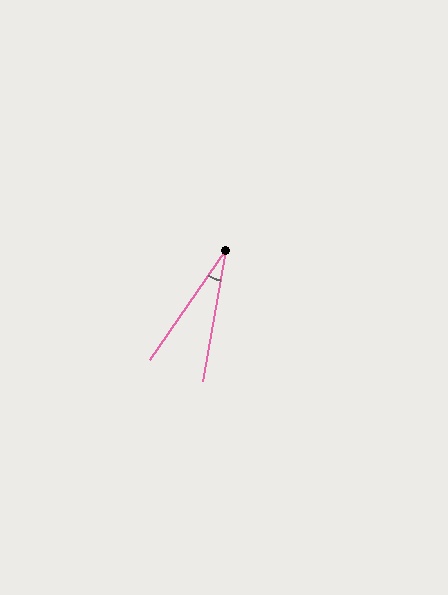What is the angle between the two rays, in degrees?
Approximately 25 degrees.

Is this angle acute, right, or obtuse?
It is acute.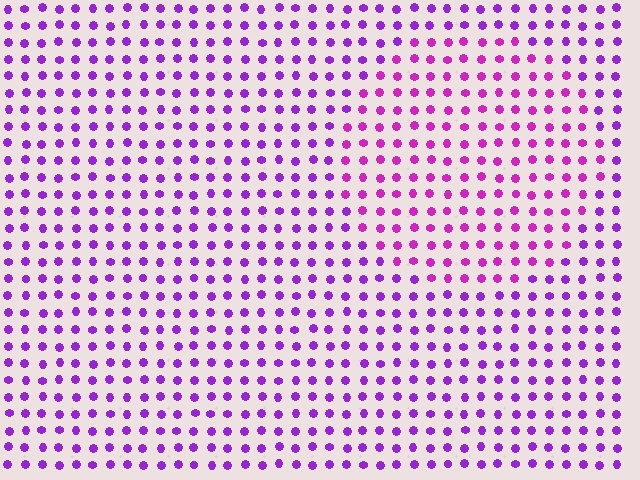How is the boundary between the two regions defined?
The boundary is defined purely by a slight shift in hue (about 27 degrees). Spacing, size, and orientation are identical on both sides.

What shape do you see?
I see a circle.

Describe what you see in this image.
The image is filled with small purple elements in a uniform arrangement. A circle-shaped region is visible where the elements are tinted to a slightly different hue, forming a subtle color boundary.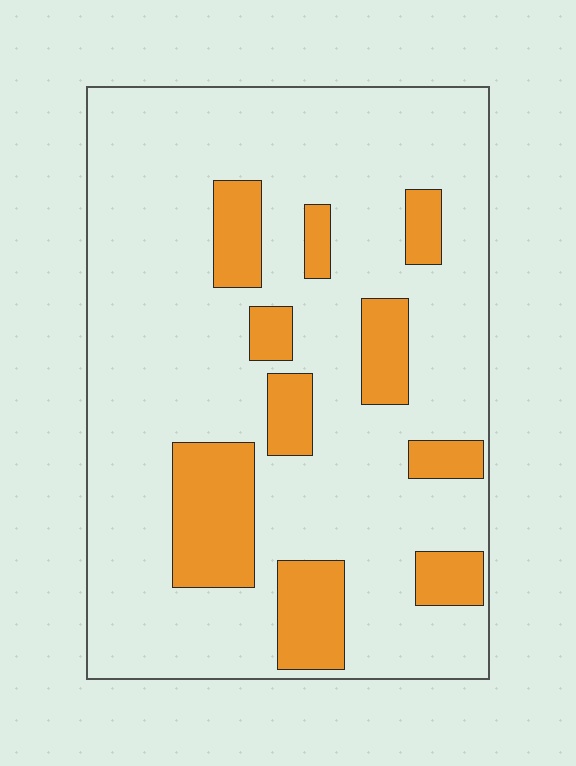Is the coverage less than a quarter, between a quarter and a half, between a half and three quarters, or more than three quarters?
Less than a quarter.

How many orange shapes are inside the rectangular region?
10.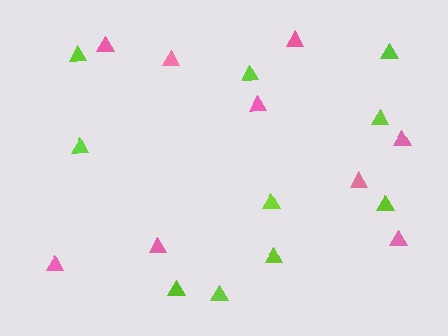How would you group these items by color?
There are 2 groups: one group of pink triangles (9) and one group of lime triangles (10).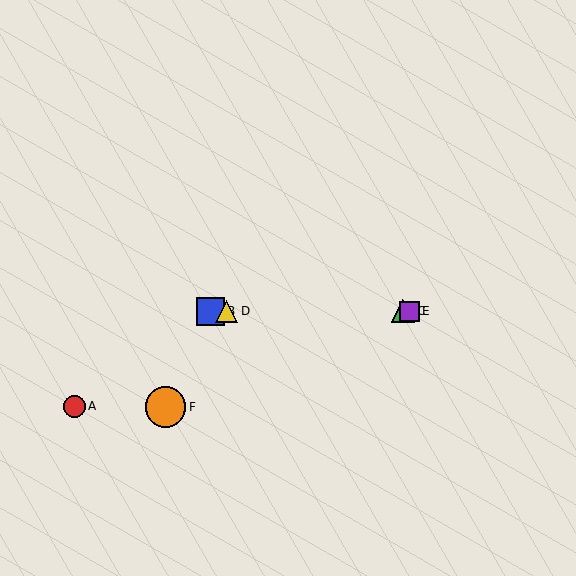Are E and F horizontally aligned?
No, E is at y≈311 and F is at y≈407.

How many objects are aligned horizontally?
4 objects (B, C, D, E) are aligned horizontally.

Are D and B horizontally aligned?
Yes, both are at y≈311.